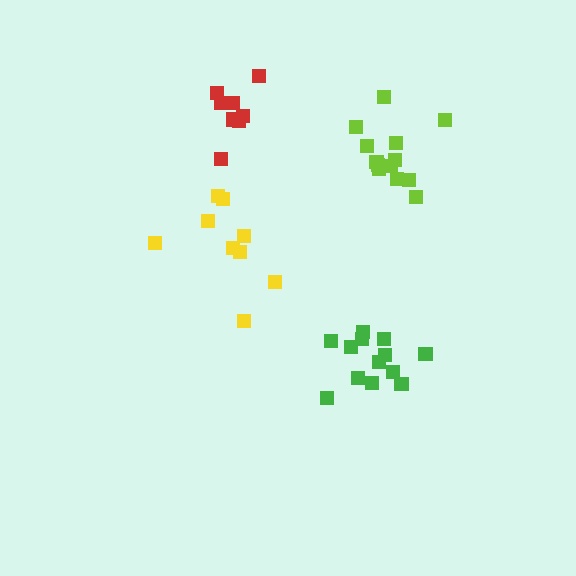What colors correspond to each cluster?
The clusters are colored: red, green, lime, yellow.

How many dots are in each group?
Group 1: 8 dots, Group 2: 14 dots, Group 3: 13 dots, Group 4: 9 dots (44 total).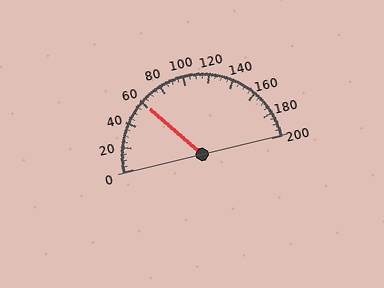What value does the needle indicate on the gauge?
The needle indicates approximately 60.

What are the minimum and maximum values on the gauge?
The gauge ranges from 0 to 200.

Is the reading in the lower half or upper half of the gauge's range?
The reading is in the lower half of the range (0 to 200).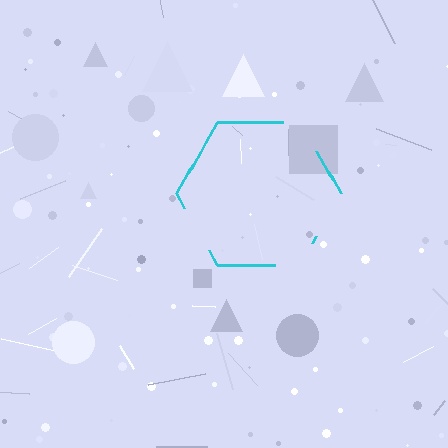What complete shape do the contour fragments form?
The contour fragments form a hexagon.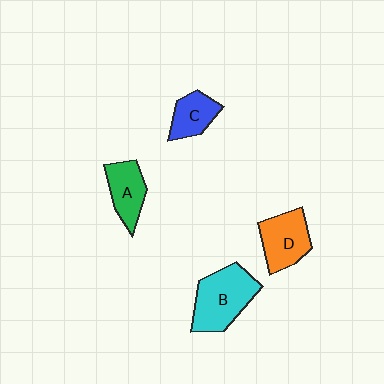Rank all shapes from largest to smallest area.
From largest to smallest: B (cyan), D (orange), A (green), C (blue).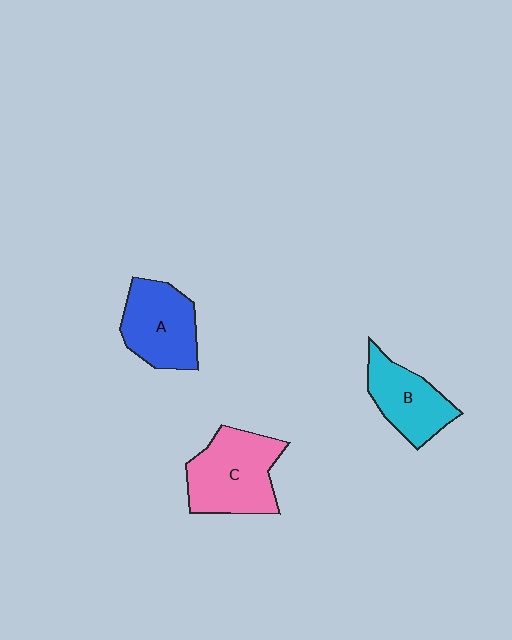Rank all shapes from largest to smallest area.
From largest to smallest: C (pink), A (blue), B (cyan).